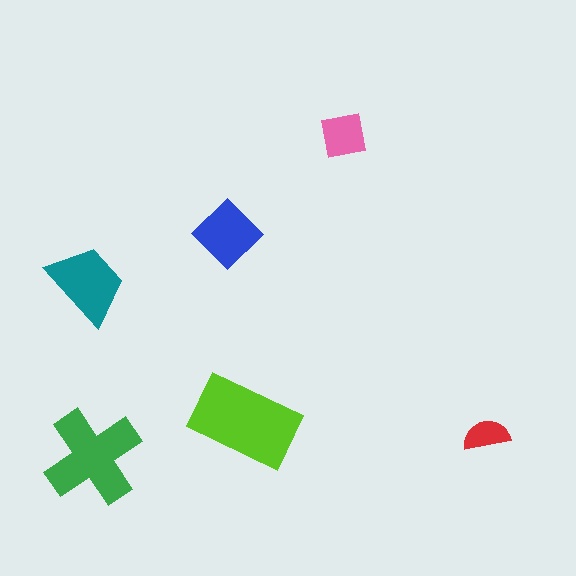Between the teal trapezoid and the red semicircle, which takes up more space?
The teal trapezoid.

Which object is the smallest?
The red semicircle.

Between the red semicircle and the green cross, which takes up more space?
The green cross.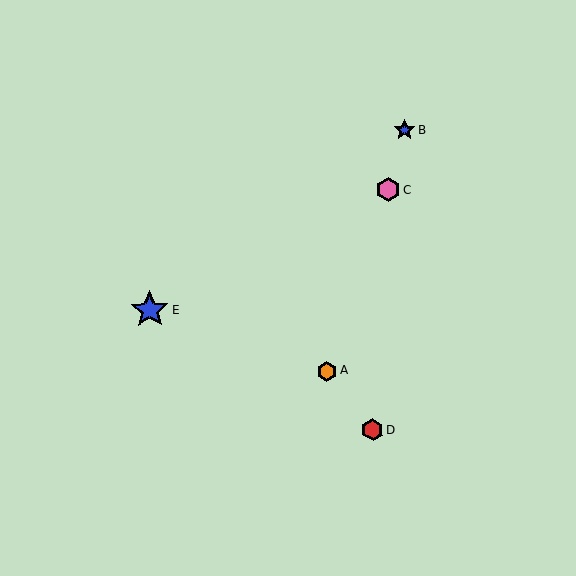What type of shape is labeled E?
Shape E is a blue star.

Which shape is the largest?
The blue star (labeled E) is the largest.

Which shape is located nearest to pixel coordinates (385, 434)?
The red hexagon (labeled D) at (372, 430) is nearest to that location.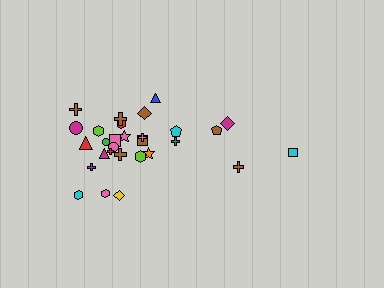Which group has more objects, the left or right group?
The left group.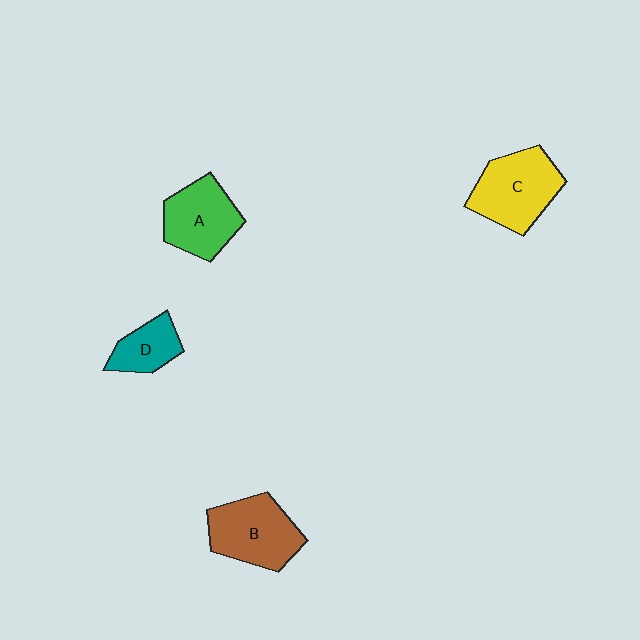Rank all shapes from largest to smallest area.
From largest to smallest: C (yellow), B (brown), A (green), D (teal).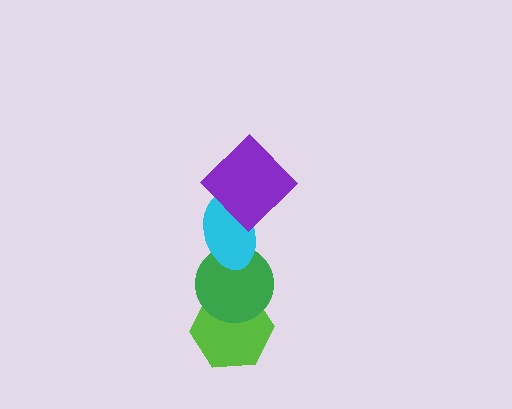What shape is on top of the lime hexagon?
The green circle is on top of the lime hexagon.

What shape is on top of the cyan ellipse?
The purple diamond is on top of the cyan ellipse.